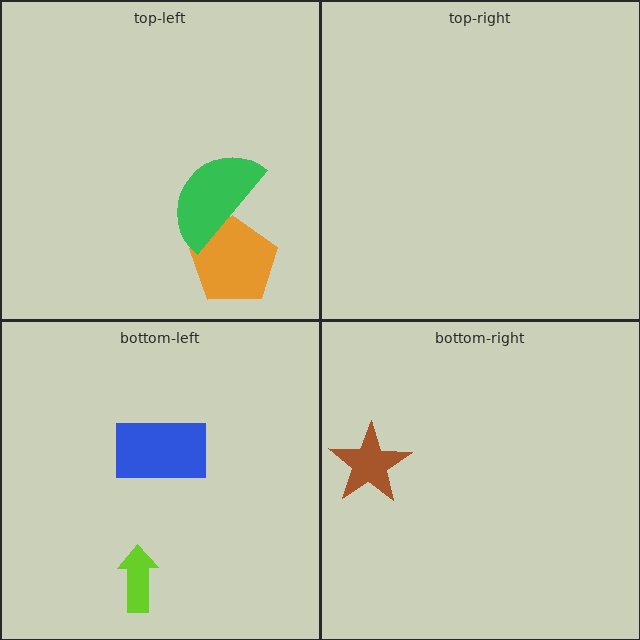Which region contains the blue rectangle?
The bottom-left region.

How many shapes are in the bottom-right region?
1.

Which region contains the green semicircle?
The top-left region.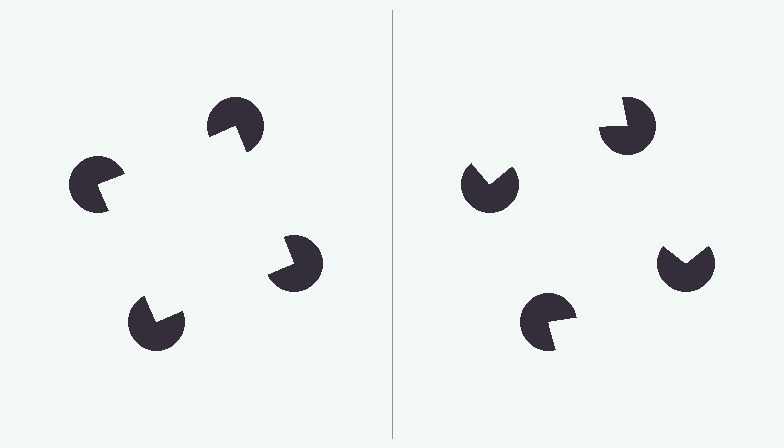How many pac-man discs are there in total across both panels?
8 — 4 on each side.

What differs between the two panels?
The pac-man discs are positioned identically on both sides; only the wedge orientations differ. On the left they align to a square; on the right they are misaligned.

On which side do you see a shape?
An illusory square appears on the left side. On the right side the wedge cuts are rotated, so no coherent shape forms.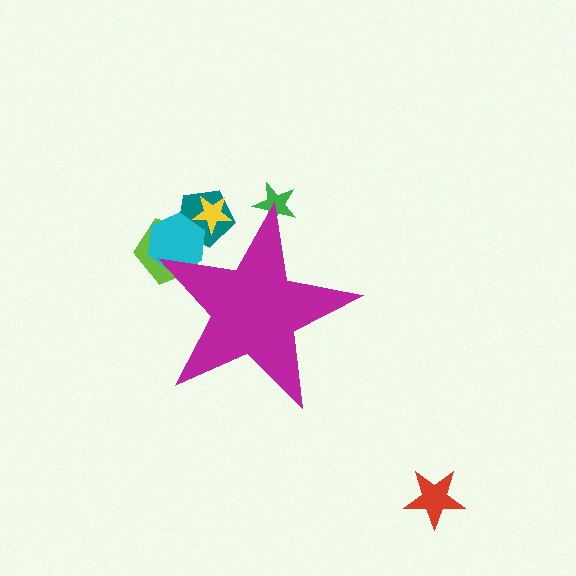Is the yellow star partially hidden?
Yes, the yellow star is partially hidden behind the magenta star.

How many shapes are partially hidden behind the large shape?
5 shapes are partially hidden.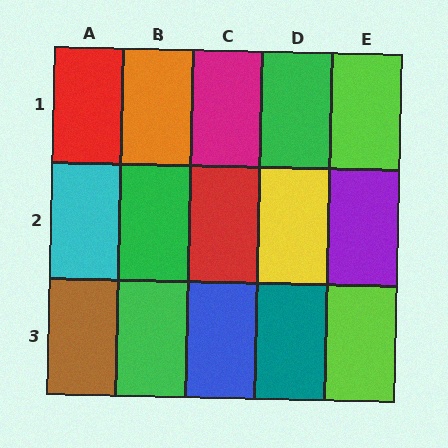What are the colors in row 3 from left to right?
Brown, green, blue, teal, lime.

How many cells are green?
3 cells are green.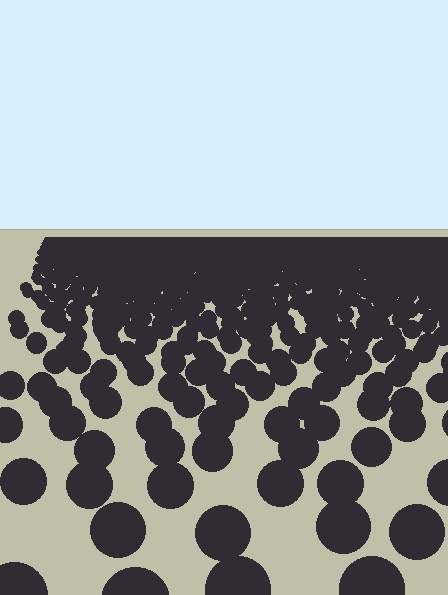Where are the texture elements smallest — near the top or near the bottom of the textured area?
Near the top.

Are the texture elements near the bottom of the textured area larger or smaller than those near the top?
Larger. Near the bottom, elements are closer to the viewer and appear at a bigger on-screen size.